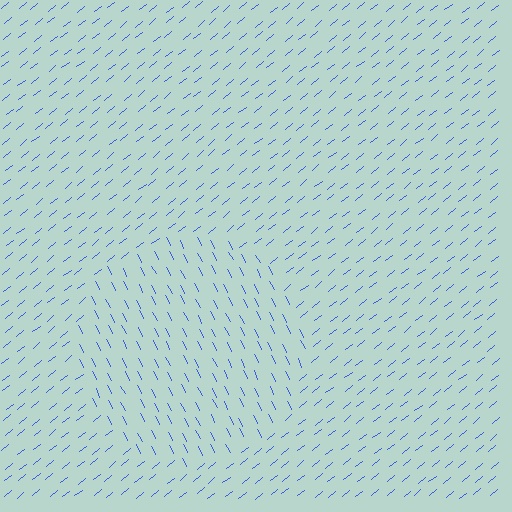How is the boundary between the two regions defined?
The boundary is defined purely by a change in line orientation (approximately 78 degrees difference). All lines are the same color and thickness.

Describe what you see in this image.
The image is filled with small blue line segments. A circle region in the image has lines oriented differently from the surrounding lines, creating a visible texture boundary.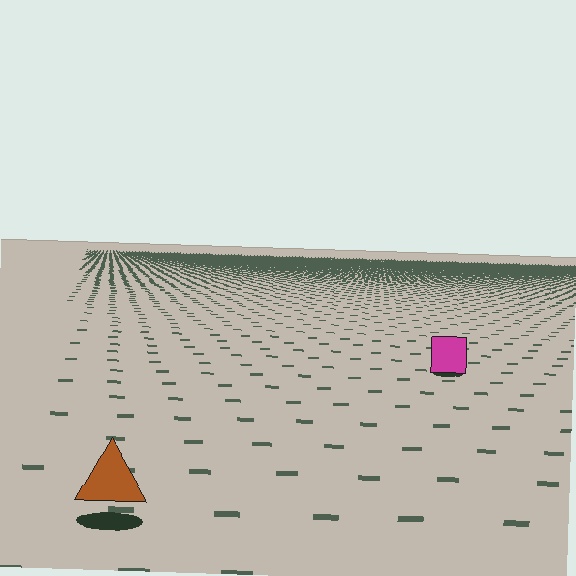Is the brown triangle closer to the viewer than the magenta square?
Yes. The brown triangle is closer — you can tell from the texture gradient: the ground texture is coarser near it.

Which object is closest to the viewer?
The brown triangle is closest. The texture marks near it are larger and more spread out.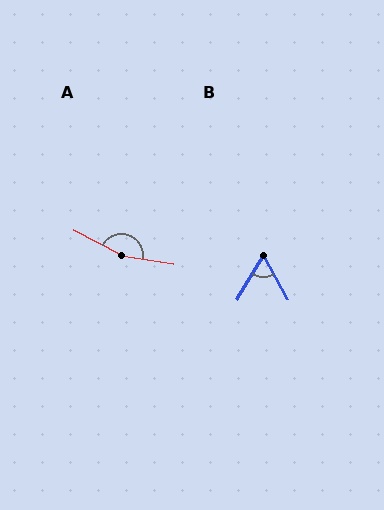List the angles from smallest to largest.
B (60°), A (161°).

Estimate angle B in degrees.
Approximately 60 degrees.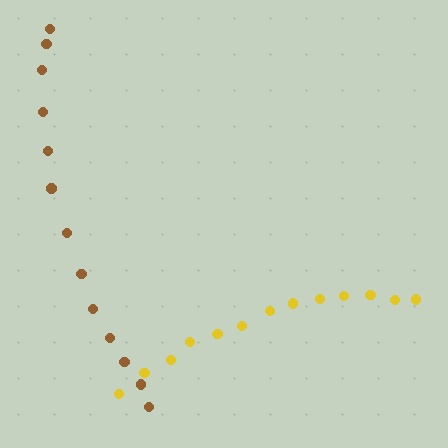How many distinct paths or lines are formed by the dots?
There are 2 distinct paths.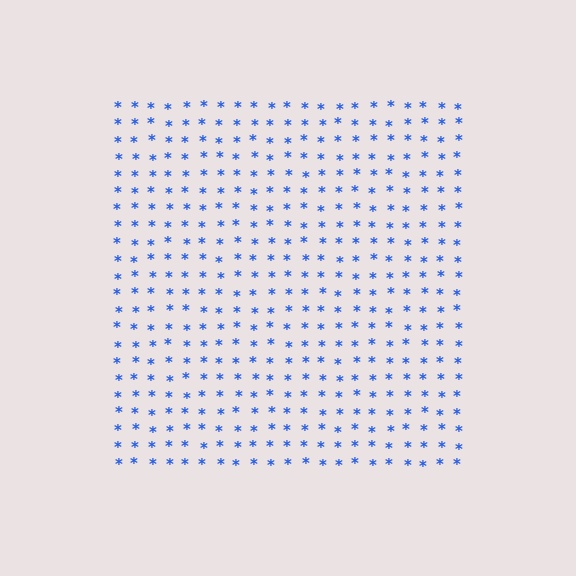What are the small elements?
The small elements are asterisks.